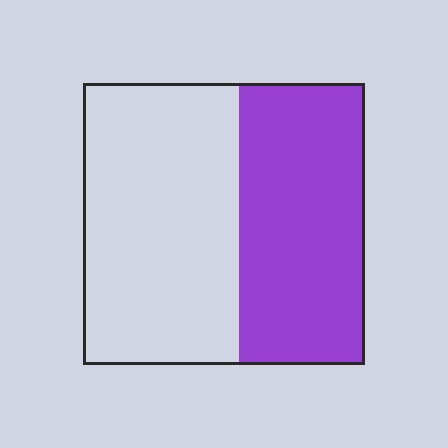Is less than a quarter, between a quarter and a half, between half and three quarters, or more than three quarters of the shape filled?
Between a quarter and a half.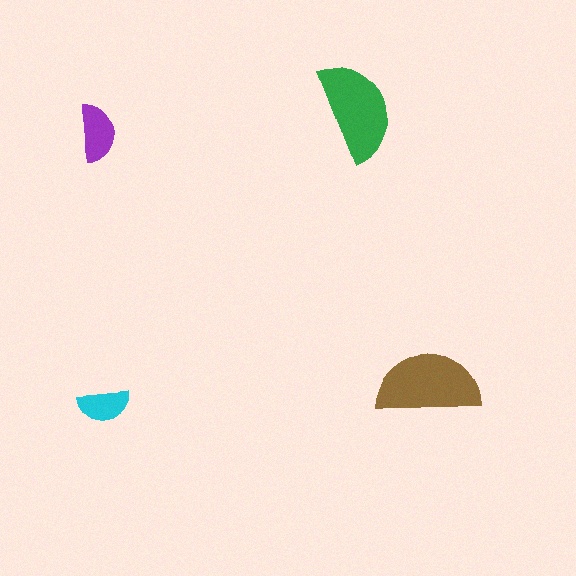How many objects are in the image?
There are 4 objects in the image.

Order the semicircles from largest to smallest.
the brown one, the green one, the purple one, the cyan one.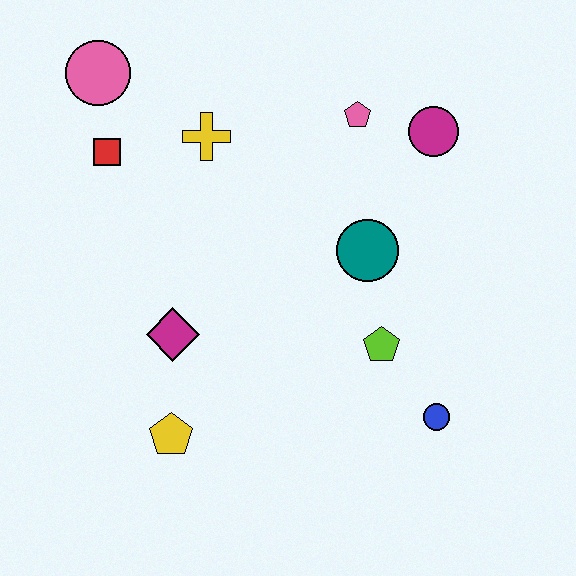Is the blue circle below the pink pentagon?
Yes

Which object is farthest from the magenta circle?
The yellow pentagon is farthest from the magenta circle.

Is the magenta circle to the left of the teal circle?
No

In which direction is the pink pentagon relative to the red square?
The pink pentagon is to the right of the red square.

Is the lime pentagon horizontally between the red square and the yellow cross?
No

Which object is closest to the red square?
The pink circle is closest to the red square.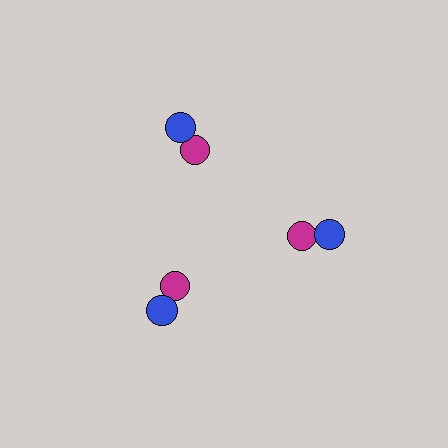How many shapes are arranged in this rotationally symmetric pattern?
There are 6 shapes, arranged in 3 groups of 2.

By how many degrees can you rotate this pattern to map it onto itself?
The pattern maps onto itself every 120 degrees of rotation.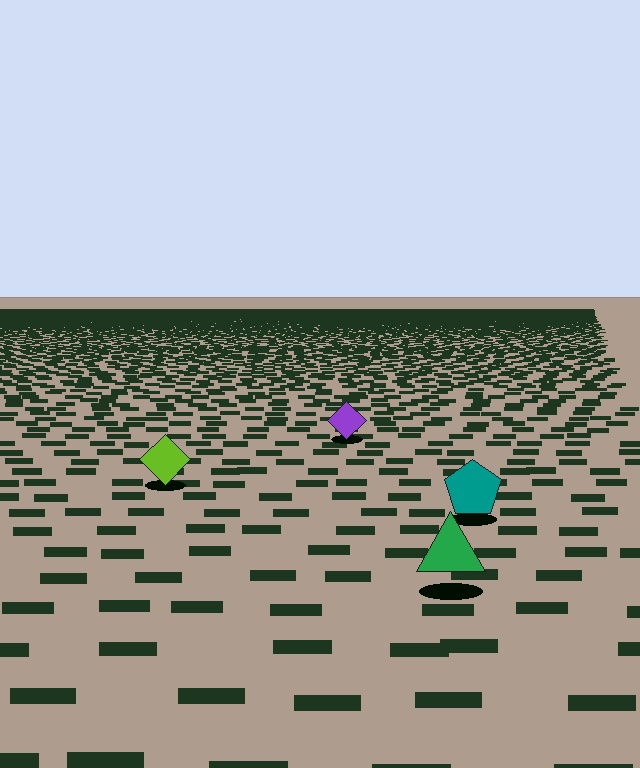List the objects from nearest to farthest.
From nearest to farthest: the green triangle, the teal pentagon, the lime diamond, the purple diamond.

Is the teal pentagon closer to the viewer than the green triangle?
No. The green triangle is closer — you can tell from the texture gradient: the ground texture is coarser near it.